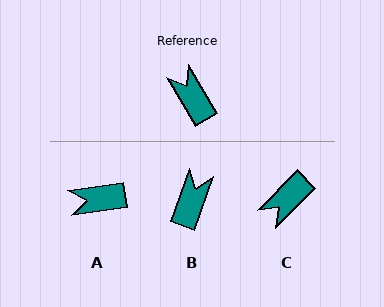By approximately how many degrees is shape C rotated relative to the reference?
Approximately 104 degrees counter-clockwise.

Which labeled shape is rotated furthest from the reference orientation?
C, about 104 degrees away.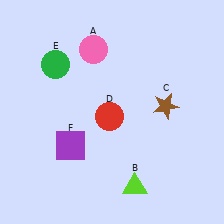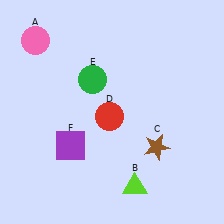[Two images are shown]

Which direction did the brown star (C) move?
The brown star (C) moved down.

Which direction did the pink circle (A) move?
The pink circle (A) moved left.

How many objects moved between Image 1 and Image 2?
3 objects moved between the two images.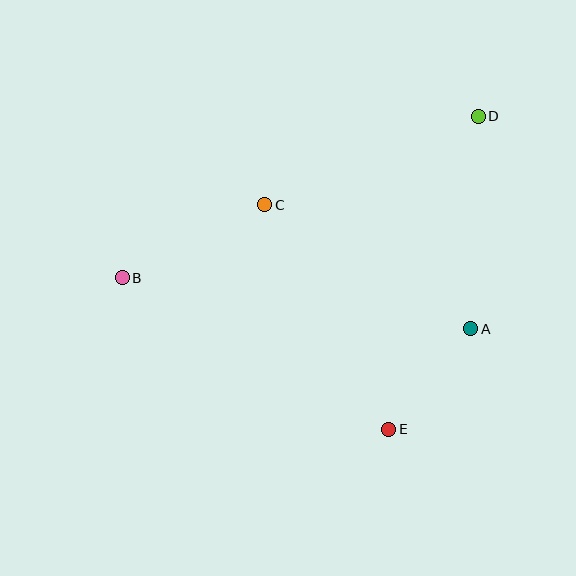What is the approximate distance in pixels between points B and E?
The distance between B and E is approximately 306 pixels.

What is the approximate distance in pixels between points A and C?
The distance between A and C is approximately 241 pixels.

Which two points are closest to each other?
Points A and E are closest to each other.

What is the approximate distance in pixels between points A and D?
The distance between A and D is approximately 213 pixels.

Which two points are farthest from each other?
Points B and D are farthest from each other.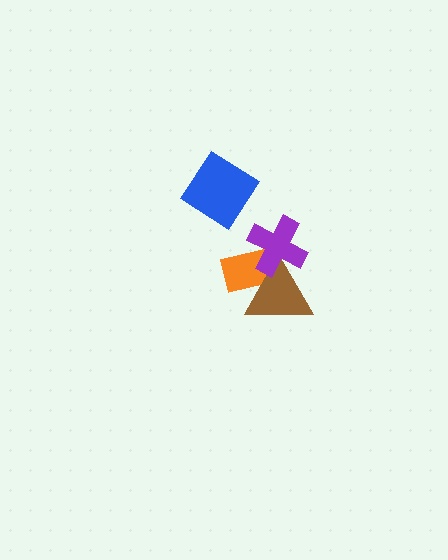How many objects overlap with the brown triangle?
2 objects overlap with the brown triangle.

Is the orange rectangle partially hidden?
Yes, it is partially covered by another shape.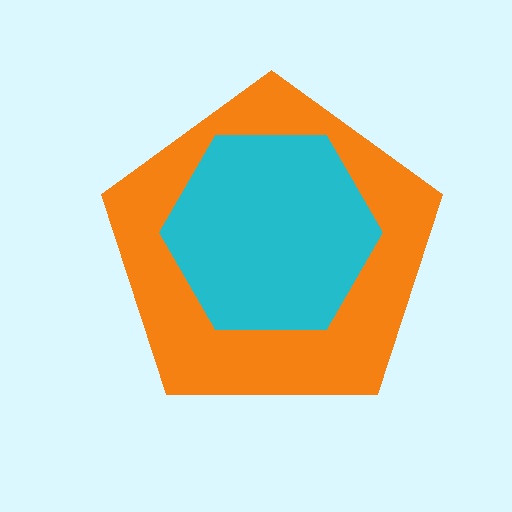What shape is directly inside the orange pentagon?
The cyan hexagon.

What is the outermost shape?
The orange pentagon.